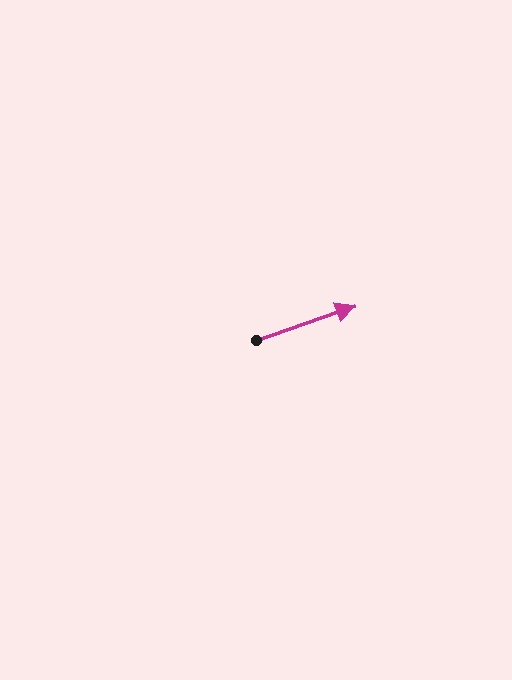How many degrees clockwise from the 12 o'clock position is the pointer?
Approximately 71 degrees.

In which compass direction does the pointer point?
East.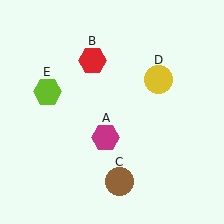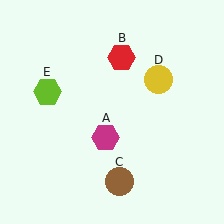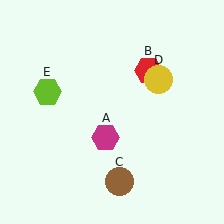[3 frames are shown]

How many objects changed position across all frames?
1 object changed position: red hexagon (object B).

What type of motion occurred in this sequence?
The red hexagon (object B) rotated clockwise around the center of the scene.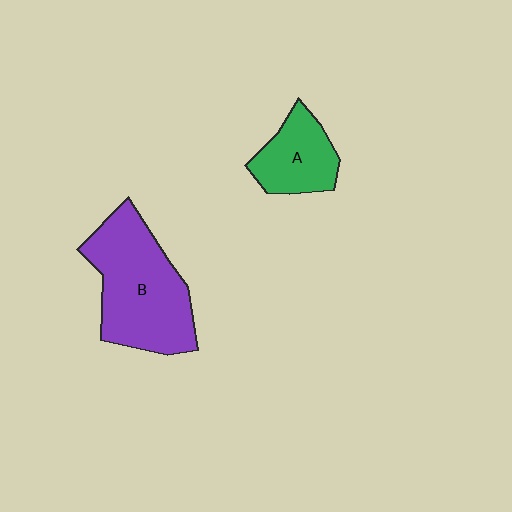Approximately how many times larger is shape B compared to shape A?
Approximately 2.0 times.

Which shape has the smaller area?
Shape A (green).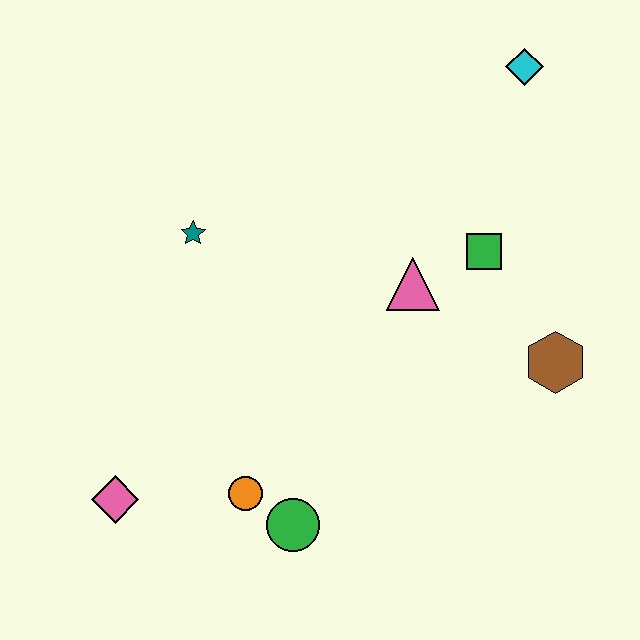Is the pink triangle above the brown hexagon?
Yes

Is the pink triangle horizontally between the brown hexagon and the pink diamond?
Yes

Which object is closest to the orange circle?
The green circle is closest to the orange circle.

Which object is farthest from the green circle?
The cyan diamond is farthest from the green circle.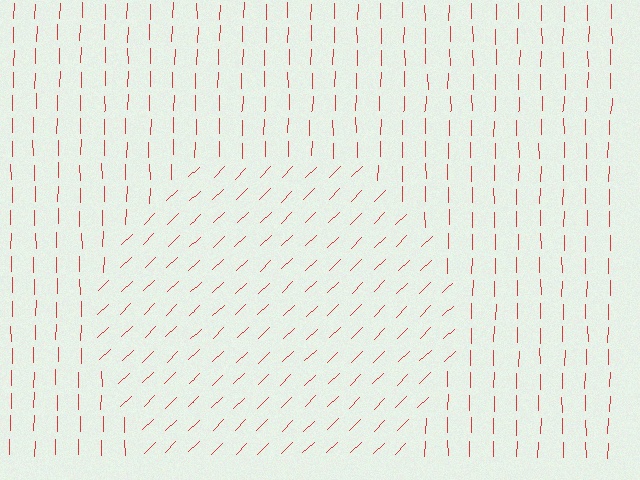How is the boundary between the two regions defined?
The boundary is defined purely by a change in line orientation (approximately 45 degrees difference). All lines are the same color and thickness.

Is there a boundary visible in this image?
Yes, there is a texture boundary formed by a change in line orientation.